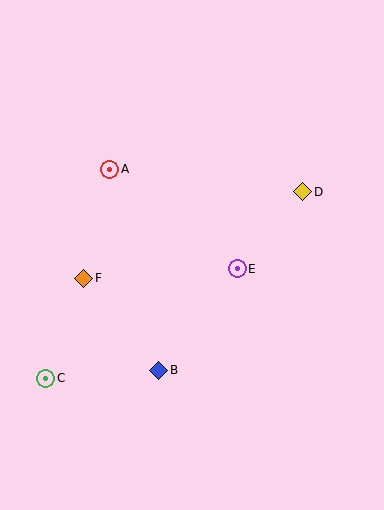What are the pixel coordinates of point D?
Point D is at (303, 192).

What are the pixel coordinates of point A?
Point A is at (110, 169).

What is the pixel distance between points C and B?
The distance between C and B is 113 pixels.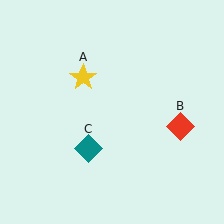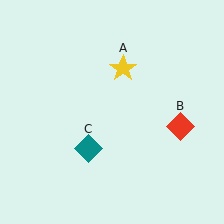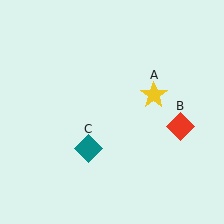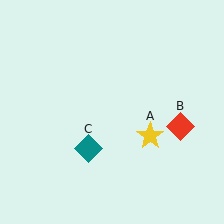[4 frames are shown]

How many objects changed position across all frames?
1 object changed position: yellow star (object A).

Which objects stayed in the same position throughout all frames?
Red diamond (object B) and teal diamond (object C) remained stationary.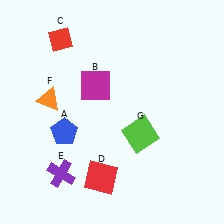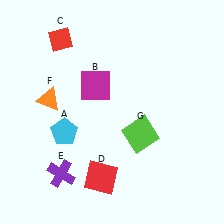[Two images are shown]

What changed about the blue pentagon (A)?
In Image 1, A is blue. In Image 2, it changed to cyan.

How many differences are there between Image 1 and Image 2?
There is 1 difference between the two images.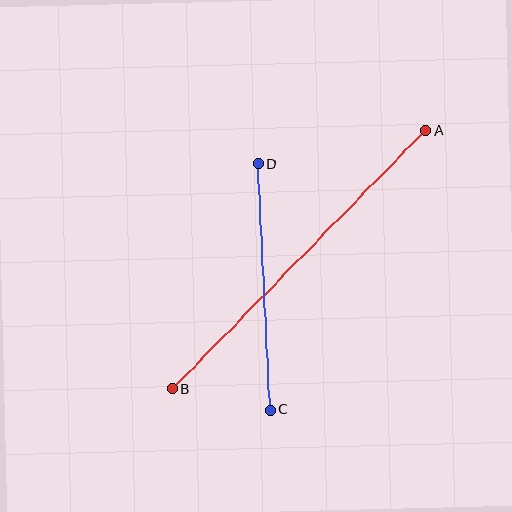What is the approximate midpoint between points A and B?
The midpoint is at approximately (299, 260) pixels.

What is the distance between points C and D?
The distance is approximately 247 pixels.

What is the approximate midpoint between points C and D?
The midpoint is at approximately (264, 287) pixels.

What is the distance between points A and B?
The distance is approximately 361 pixels.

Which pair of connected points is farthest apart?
Points A and B are farthest apart.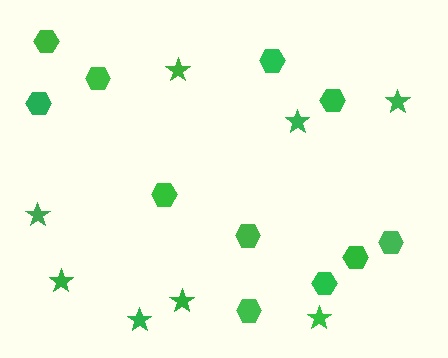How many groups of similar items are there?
There are 2 groups: one group of stars (8) and one group of hexagons (11).